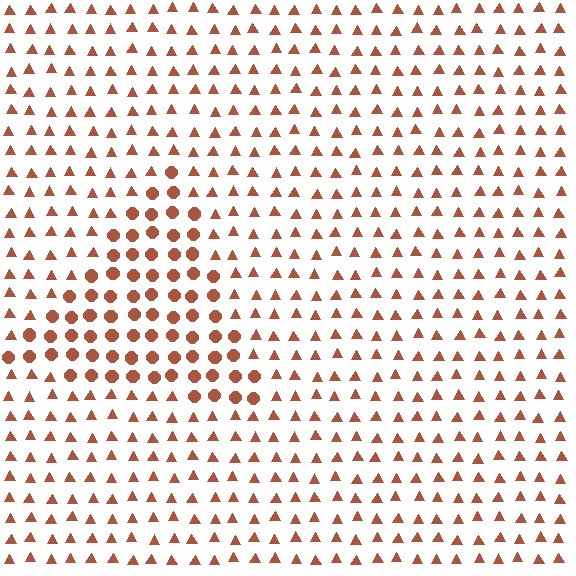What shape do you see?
I see a triangle.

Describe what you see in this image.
The image is filled with small brown elements arranged in a uniform grid. A triangle-shaped region contains circles, while the surrounding area contains triangles. The boundary is defined purely by the change in element shape.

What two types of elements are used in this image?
The image uses circles inside the triangle region and triangles outside it.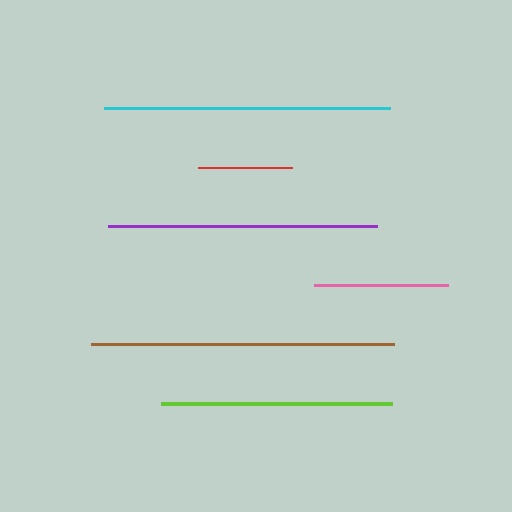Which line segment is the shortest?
The red line is the shortest at approximately 94 pixels.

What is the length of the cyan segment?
The cyan segment is approximately 287 pixels long.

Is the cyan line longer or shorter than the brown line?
The brown line is longer than the cyan line.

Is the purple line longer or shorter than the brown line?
The brown line is longer than the purple line.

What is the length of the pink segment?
The pink segment is approximately 134 pixels long.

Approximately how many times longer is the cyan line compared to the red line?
The cyan line is approximately 3.1 times the length of the red line.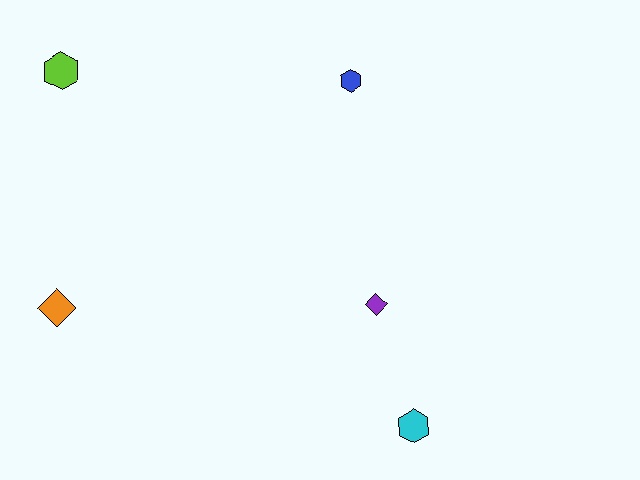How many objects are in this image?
There are 5 objects.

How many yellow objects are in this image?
There are no yellow objects.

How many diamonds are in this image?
There are 2 diamonds.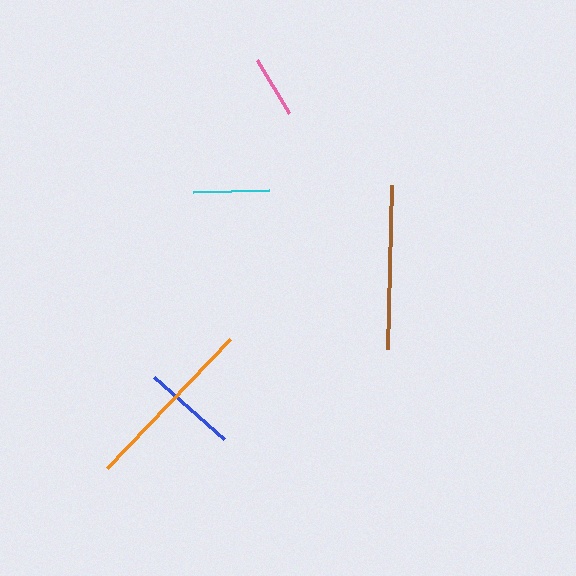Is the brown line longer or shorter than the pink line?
The brown line is longer than the pink line.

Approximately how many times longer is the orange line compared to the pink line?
The orange line is approximately 2.9 times the length of the pink line.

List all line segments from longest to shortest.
From longest to shortest: orange, brown, blue, cyan, pink.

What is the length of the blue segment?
The blue segment is approximately 94 pixels long.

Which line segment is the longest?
The orange line is the longest at approximately 178 pixels.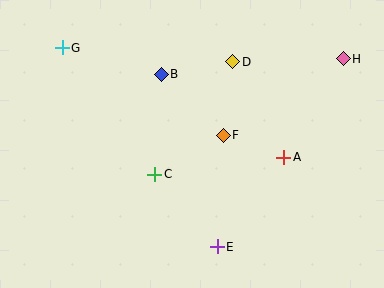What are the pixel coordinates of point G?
Point G is at (62, 48).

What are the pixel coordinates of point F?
Point F is at (223, 135).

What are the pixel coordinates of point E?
Point E is at (217, 247).